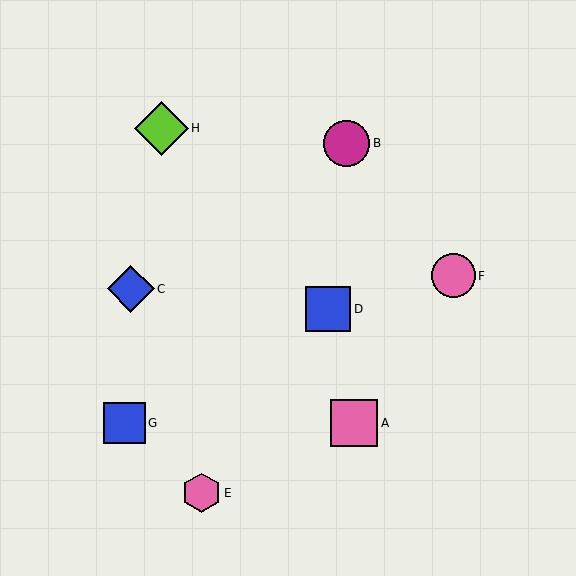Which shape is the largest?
The lime diamond (labeled H) is the largest.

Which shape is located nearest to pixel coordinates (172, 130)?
The lime diamond (labeled H) at (162, 129) is nearest to that location.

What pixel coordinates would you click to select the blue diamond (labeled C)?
Click at (131, 289) to select the blue diamond C.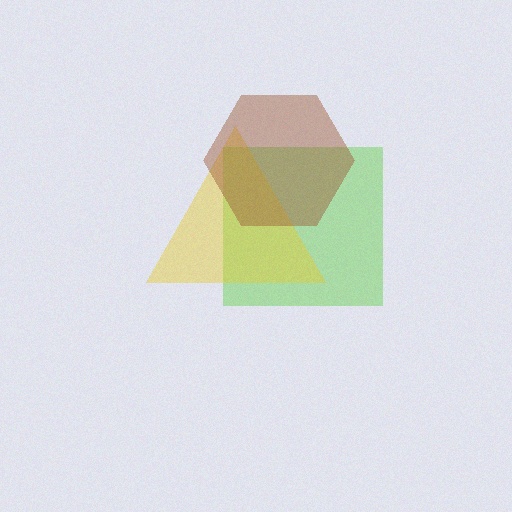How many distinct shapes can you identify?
There are 3 distinct shapes: a lime square, a yellow triangle, a brown hexagon.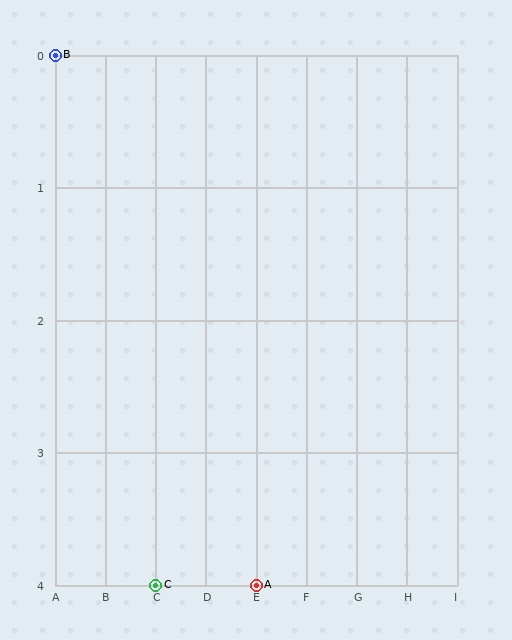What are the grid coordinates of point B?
Point B is at grid coordinates (A, 0).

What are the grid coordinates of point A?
Point A is at grid coordinates (E, 4).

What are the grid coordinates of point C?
Point C is at grid coordinates (C, 4).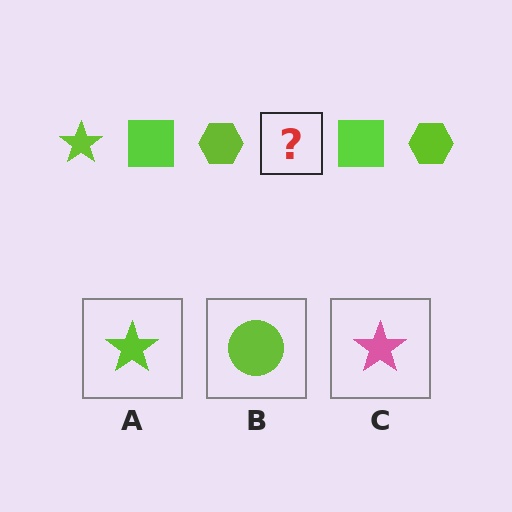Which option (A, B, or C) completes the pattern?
A.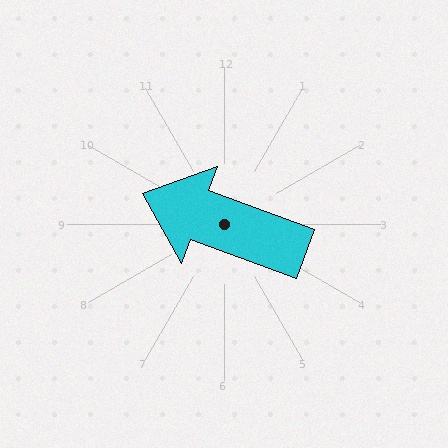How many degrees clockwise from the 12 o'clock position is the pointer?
Approximately 290 degrees.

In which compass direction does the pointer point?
West.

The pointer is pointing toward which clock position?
Roughly 10 o'clock.